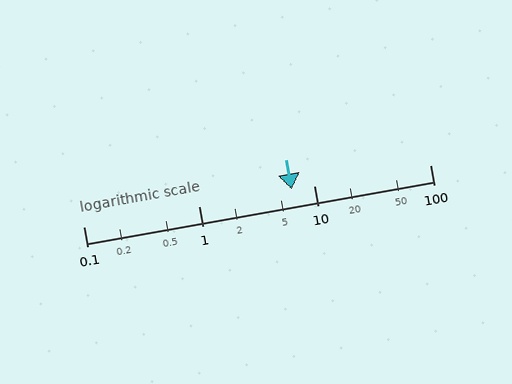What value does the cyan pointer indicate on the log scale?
The pointer indicates approximately 6.3.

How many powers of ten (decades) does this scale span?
The scale spans 3 decades, from 0.1 to 100.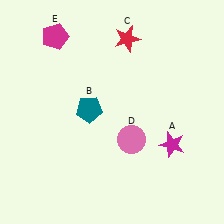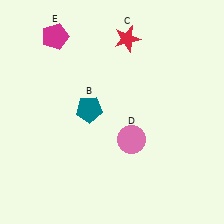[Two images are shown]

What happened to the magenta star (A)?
The magenta star (A) was removed in Image 2. It was in the bottom-right area of Image 1.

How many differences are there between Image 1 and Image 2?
There is 1 difference between the two images.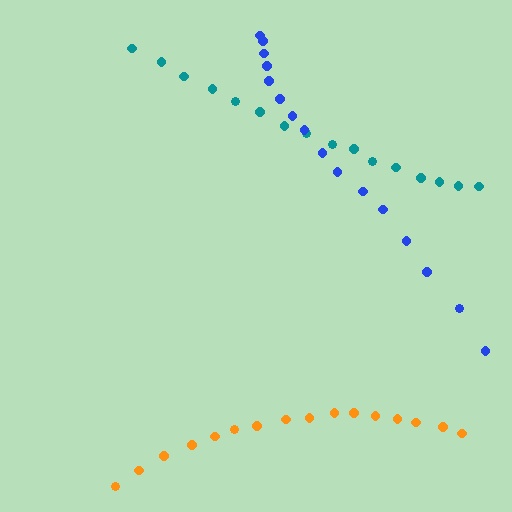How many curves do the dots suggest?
There are 3 distinct paths.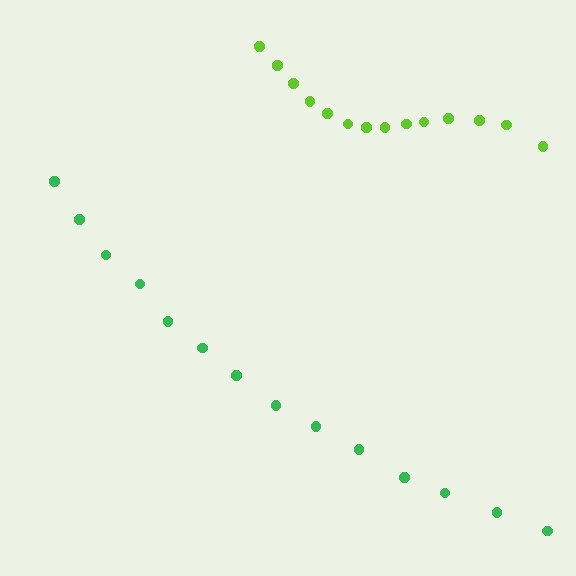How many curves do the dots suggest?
There are 2 distinct paths.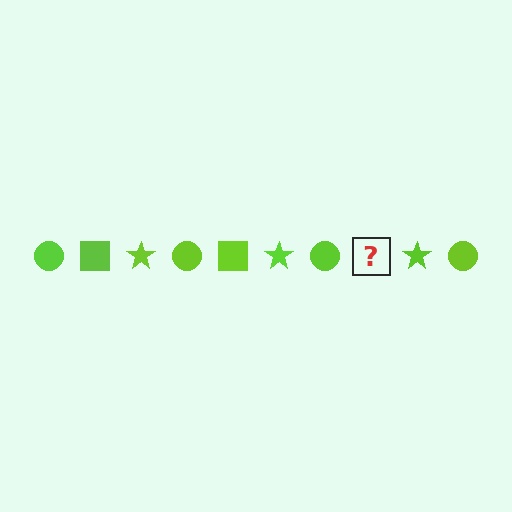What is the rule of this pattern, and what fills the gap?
The rule is that the pattern cycles through circle, square, star shapes in lime. The gap should be filled with a lime square.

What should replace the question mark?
The question mark should be replaced with a lime square.